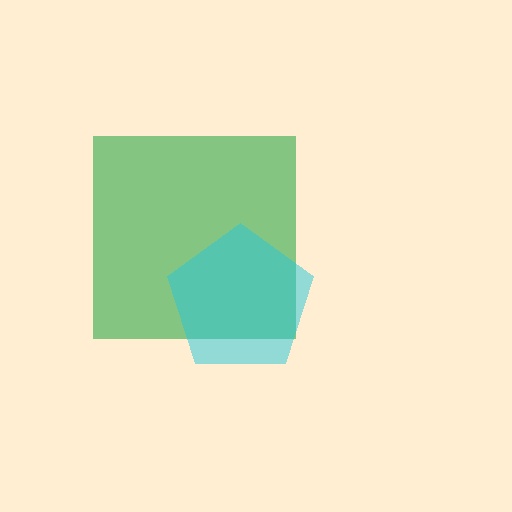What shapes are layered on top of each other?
The layered shapes are: a green square, a cyan pentagon.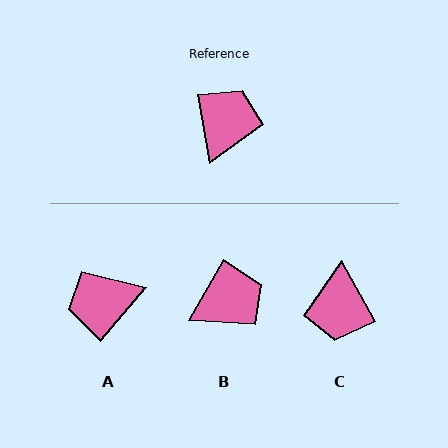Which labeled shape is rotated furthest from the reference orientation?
C, about 160 degrees away.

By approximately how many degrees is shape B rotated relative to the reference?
Approximately 39 degrees clockwise.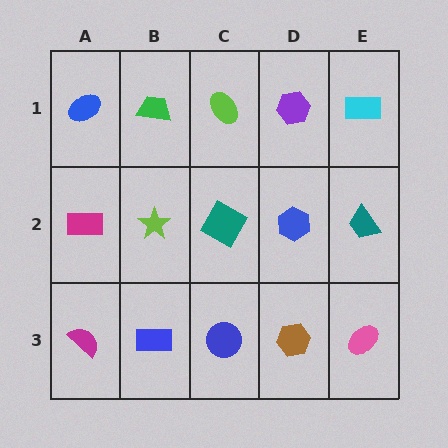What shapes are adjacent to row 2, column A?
A blue ellipse (row 1, column A), a magenta semicircle (row 3, column A), a lime star (row 2, column B).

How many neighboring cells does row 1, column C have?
3.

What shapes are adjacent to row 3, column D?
A blue hexagon (row 2, column D), a blue circle (row 3, column C), a pink ellipse (row 3, column E).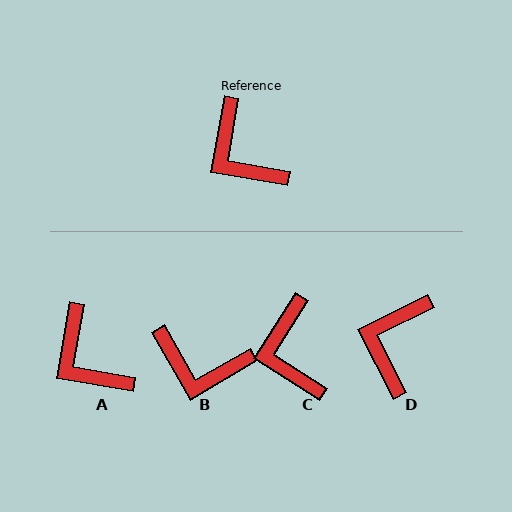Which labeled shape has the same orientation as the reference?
A.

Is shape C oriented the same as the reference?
No, it is off by about 23 degrees.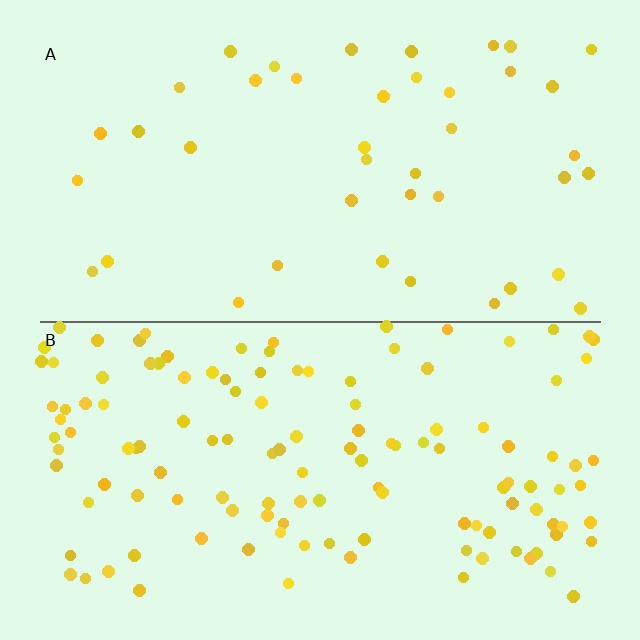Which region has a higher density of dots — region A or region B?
B (the bottom).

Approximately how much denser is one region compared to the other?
Approximately 3.1× — region B over region A.